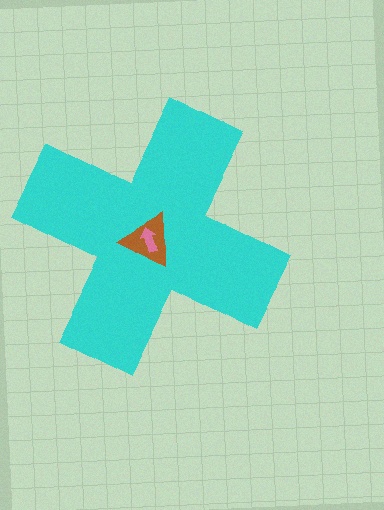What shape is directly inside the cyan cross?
The brown triangle.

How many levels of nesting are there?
3.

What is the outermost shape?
The cyan cross.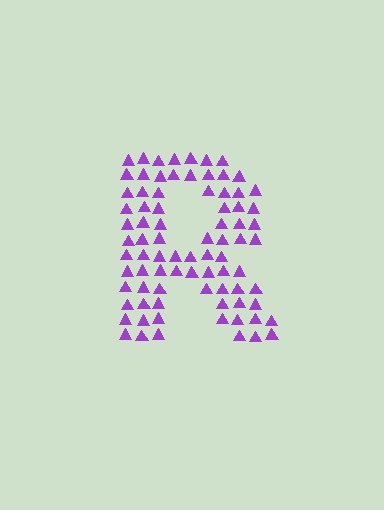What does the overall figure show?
The overall figure shows the letter R.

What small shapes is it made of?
It is made of small triangles.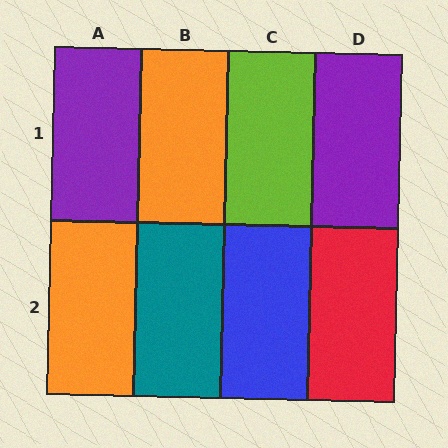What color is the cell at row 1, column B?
Orange.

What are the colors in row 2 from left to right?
Orange, teal, blue, red.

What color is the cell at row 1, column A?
Purple.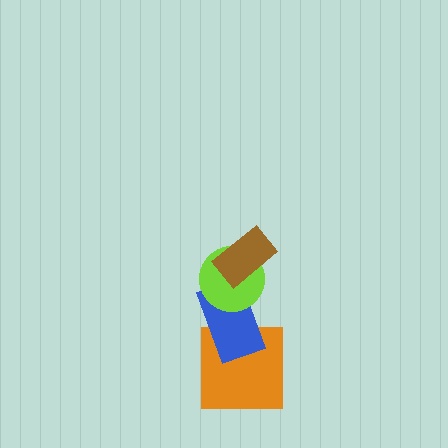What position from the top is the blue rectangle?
The blue rectangle is 3rd from the top.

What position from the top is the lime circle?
The lime circle is 2nd from the top.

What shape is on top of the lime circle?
The brown rectangle is on top of the lime circle.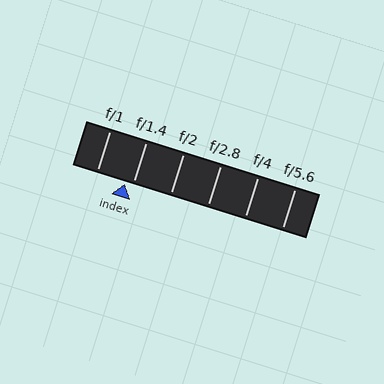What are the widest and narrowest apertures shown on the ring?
The widest aperture shown is f/1 and the narrowest is f/5.6.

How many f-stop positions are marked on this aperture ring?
There are 6 f-stop positions marked.